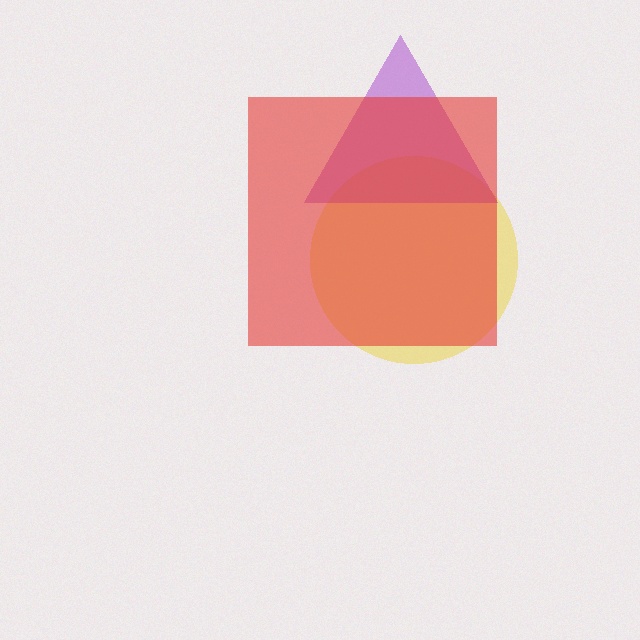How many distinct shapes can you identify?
There are 3 distinct shapes: a yellow circle, a purple triangle, a red square.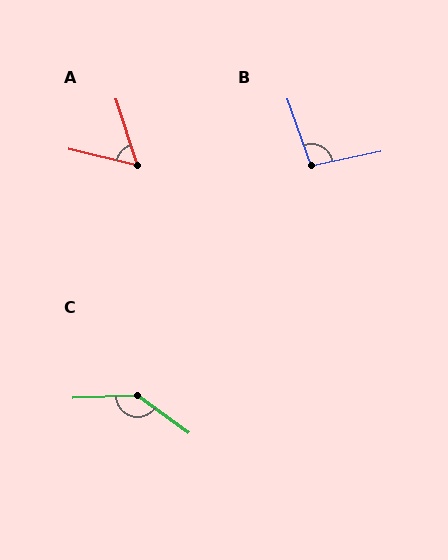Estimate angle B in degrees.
Approximately 98 degrees.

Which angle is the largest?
C, at approximately 141 degrees.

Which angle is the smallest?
A, at approximately 59 degrees.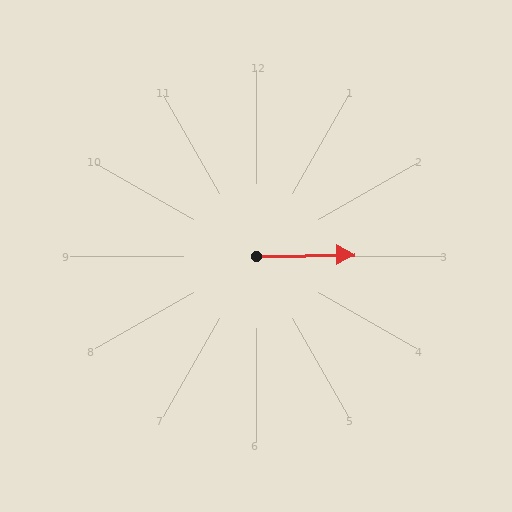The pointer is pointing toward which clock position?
Roughly 3 o'clock.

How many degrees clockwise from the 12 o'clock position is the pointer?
Approximately 89 degrees.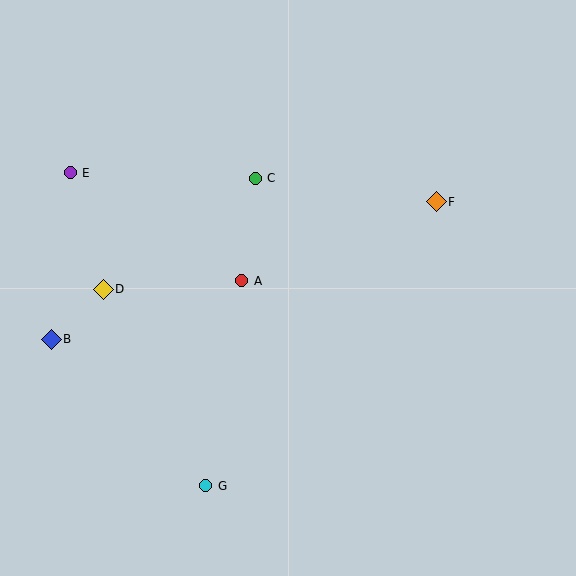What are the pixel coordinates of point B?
Point B is at (51, 339).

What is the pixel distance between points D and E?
The distance between D and E is 121 pixels.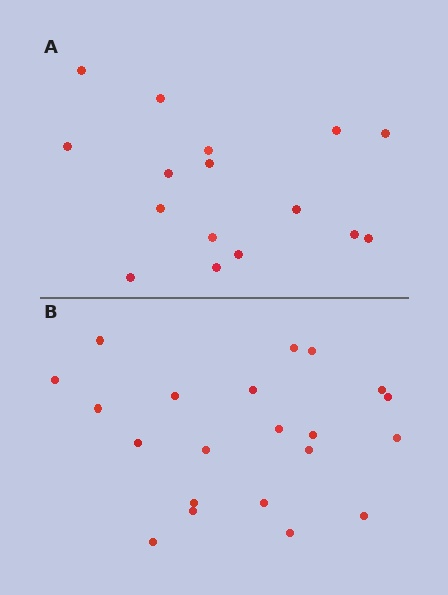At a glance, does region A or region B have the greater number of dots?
Region B (the bottom region) has more dots.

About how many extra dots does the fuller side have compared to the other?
Region B has about 5 more dots than region A.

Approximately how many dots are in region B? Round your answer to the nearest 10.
About 20 dots. (The exact count is 21, which rounds to 20.)